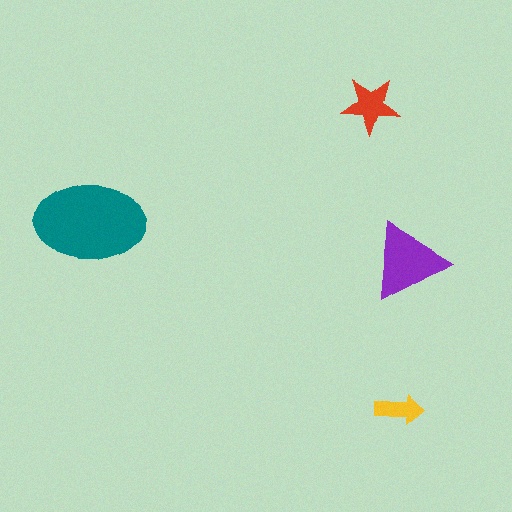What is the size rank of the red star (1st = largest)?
3rd.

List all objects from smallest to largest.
The yellow arrow, the red star, the purple triangle, the teal ellipse.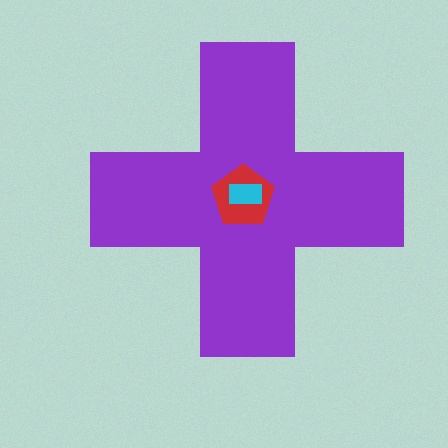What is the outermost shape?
The purple cross.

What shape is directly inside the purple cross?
The red pentagon.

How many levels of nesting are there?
3.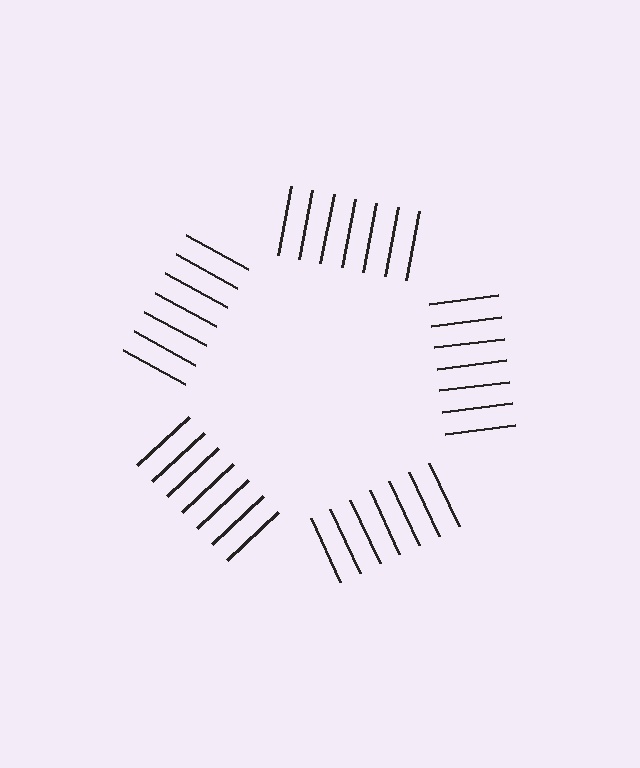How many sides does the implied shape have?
5 sides — the line-ends trace a pentagon.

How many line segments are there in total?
35 — 7 along each of the 5 edges.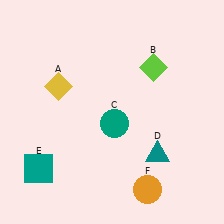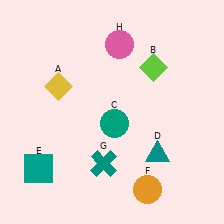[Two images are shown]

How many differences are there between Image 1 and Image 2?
There are 2 differences between the two images.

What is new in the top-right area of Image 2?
A pink circle (H) was added in the top-right area of Image 2.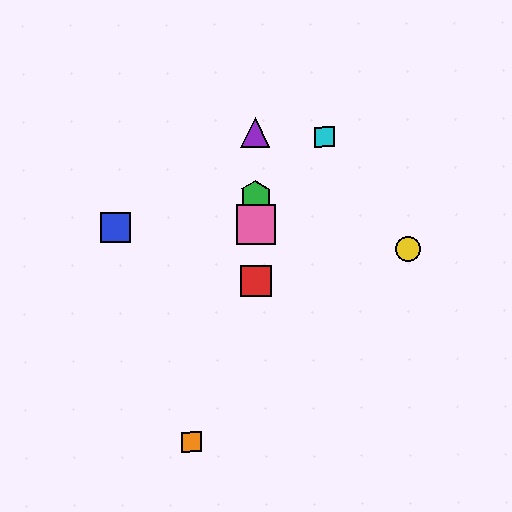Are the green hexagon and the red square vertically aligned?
Yes, both are at x≈256.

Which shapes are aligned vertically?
The red square, the green hexagon, the purple triangle, the pink square are aligned vertically.